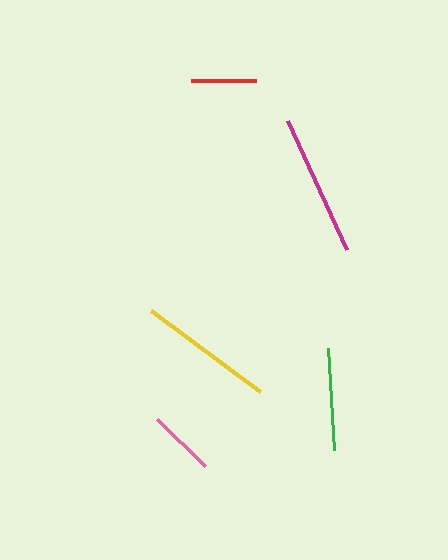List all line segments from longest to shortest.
From longest to shortest: magenta, yellow, green, pink, red.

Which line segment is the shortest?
The red line is the shortest at approximately 65 pixels.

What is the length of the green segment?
The green segment is approximately 102 pixels long.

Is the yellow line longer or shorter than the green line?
The yellow line is longer than the green line.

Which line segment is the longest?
The magenta line is the longest at approximately 142 pixels.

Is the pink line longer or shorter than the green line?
The green line is longer than the pink line.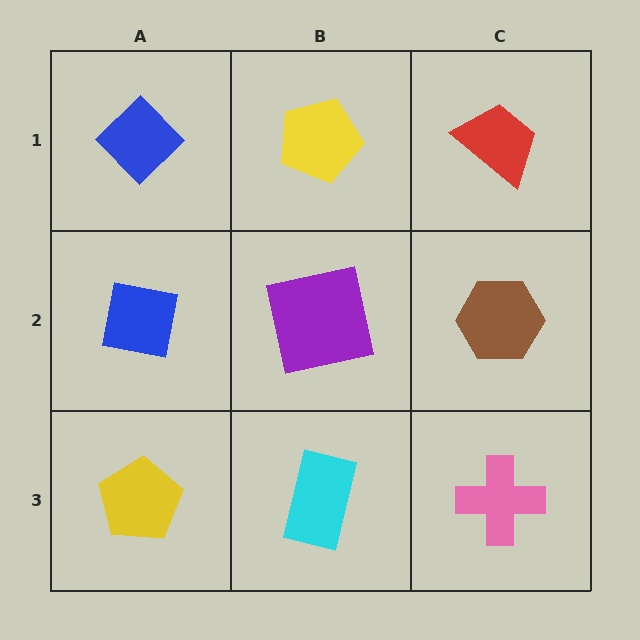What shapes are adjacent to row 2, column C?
A red trapezoid (row 1, column C), a pink cross (row 3, column C), a purple square (row 2, column B).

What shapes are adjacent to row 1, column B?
A purple square (row 2, column B), a blue diamond (row 1, column A), a red trapezoid (row 1, column C).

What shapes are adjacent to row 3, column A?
A blue square (row 2, column A), a cyan rectangle (row 3, column B).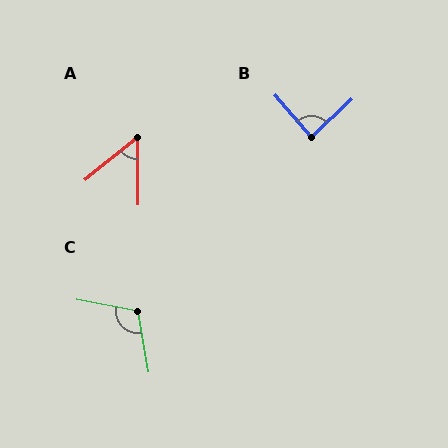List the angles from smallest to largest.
A (52°), B (87°), C (111°).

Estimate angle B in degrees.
Approximately 87 degrees.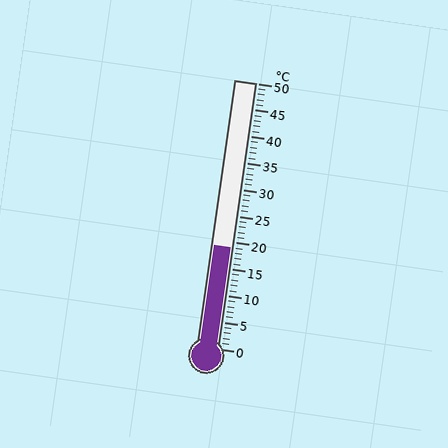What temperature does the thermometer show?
The thermometer shows approximately 19°C.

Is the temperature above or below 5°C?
The temperature is above 5°C.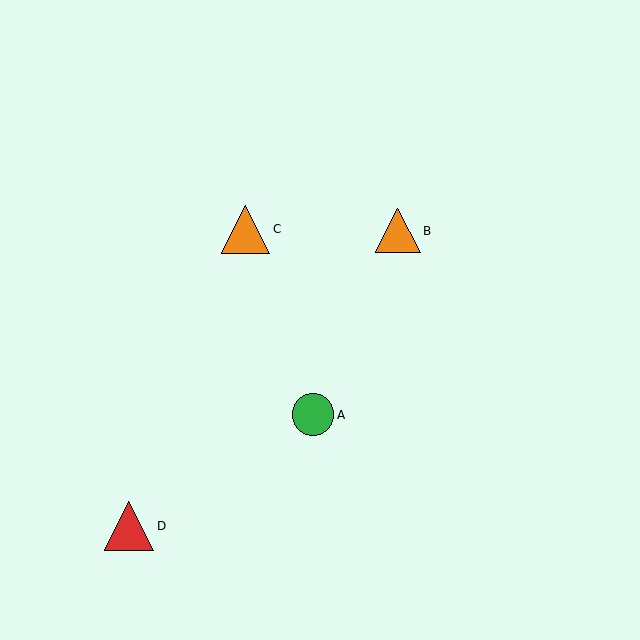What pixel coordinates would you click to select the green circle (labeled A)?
Click at (313, 415) to select the green circle A.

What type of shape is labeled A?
Shape A is a green circle.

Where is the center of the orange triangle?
The center of the orange triangle is at (398, 231).